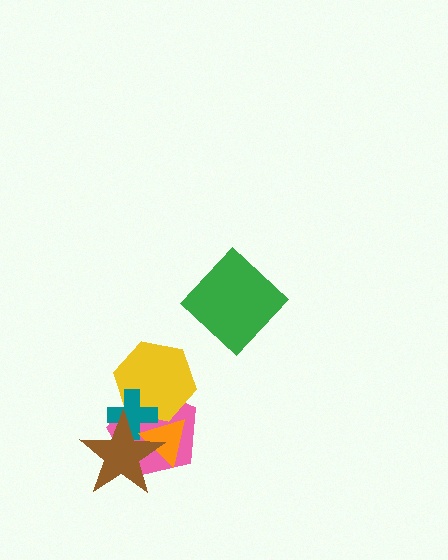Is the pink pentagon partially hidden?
Yes, it is partially covered by another shape.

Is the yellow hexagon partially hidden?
Yes, it is partially covered by another shape.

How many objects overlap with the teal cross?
4 objects overlap with the teal cross.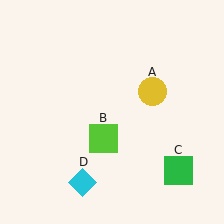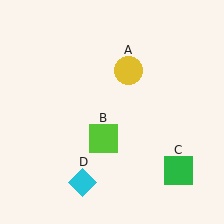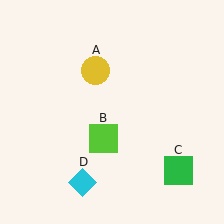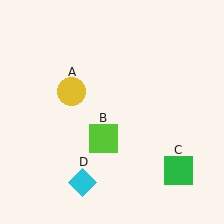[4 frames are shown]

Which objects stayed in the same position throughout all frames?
Lime square (object B) and green square (object C) and cyan diamond (object D) remained stationary.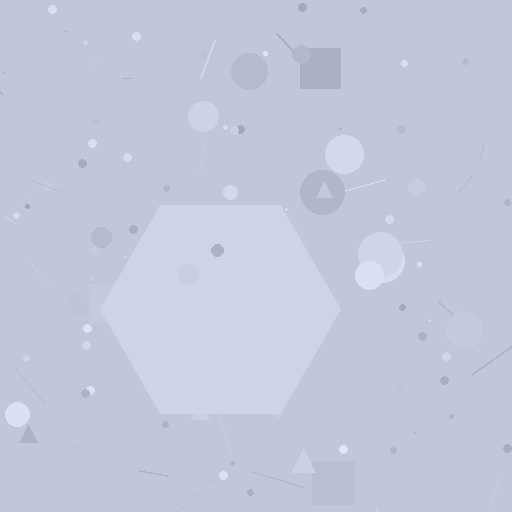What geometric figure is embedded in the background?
A hexagon is embedded in the background.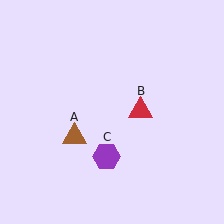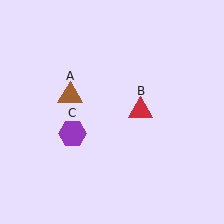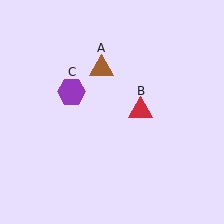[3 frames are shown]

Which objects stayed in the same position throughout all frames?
Red triangle (object B) remained stationary.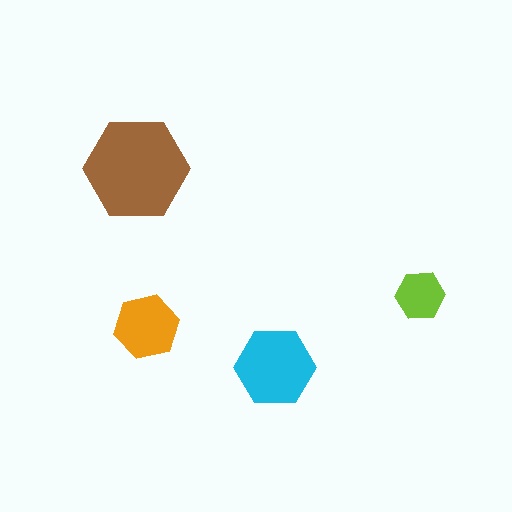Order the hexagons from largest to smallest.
the brown one, the cyan one, the orange one, the lime one.